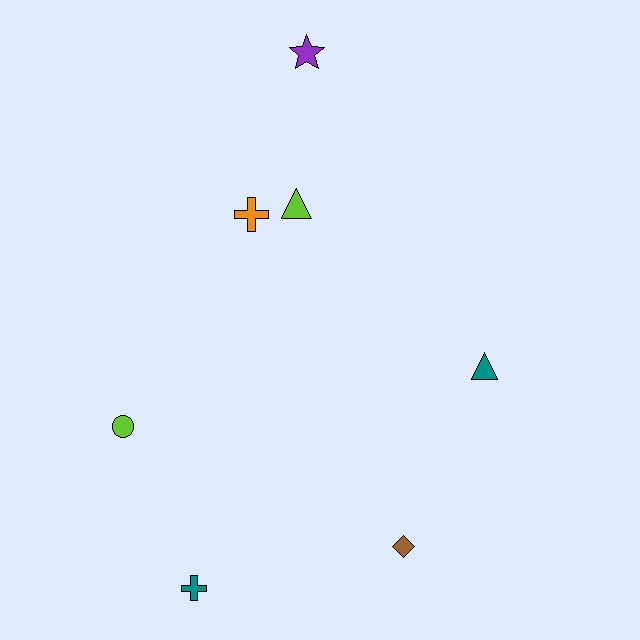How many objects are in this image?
There are 7 objects.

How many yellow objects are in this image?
There are no yellow objects.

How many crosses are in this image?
There are 2 crosses.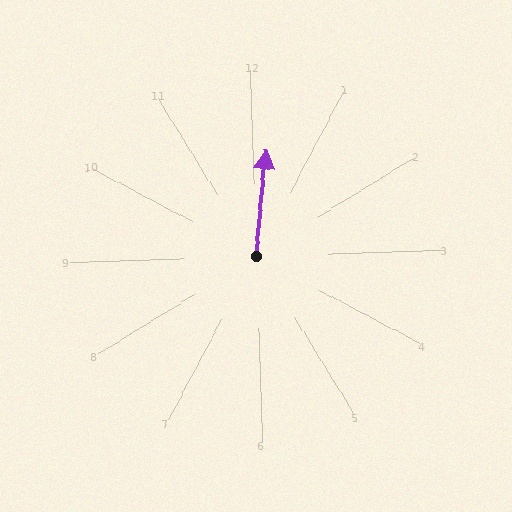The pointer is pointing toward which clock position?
Roughly 12 o'clock.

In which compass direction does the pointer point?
North.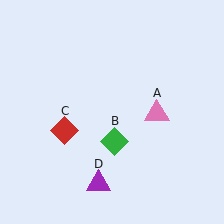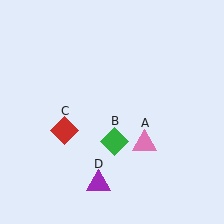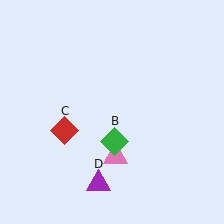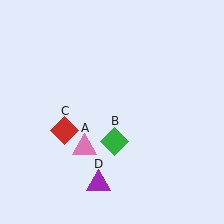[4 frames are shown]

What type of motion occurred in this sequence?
The pink triangle (object A) rotated clockwise around the center of the scene.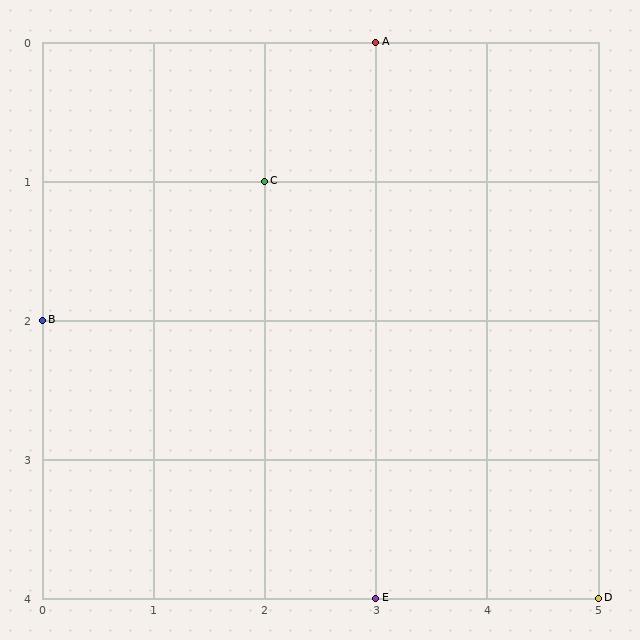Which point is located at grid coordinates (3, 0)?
Point A is at (3, 0).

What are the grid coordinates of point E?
Point E is at grid coordinates (3, 4).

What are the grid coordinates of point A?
Point A is at grid coordinates (3, 0).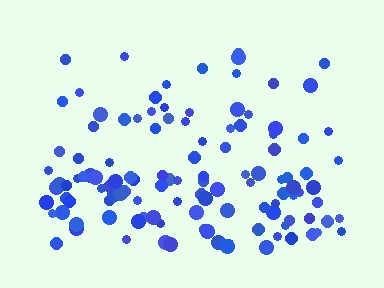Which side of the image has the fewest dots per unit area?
The top.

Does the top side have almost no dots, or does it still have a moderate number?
Still a moderate number, just noticeably fewer than the bottom.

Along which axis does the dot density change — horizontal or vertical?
Vertical.